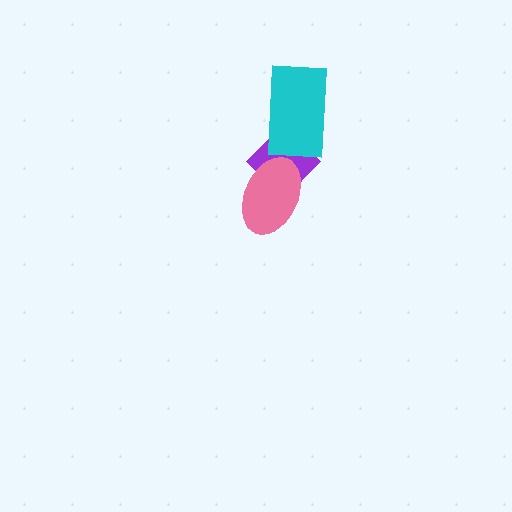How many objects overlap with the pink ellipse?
1 object overlaps with the pink ellipse.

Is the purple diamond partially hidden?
Yes, it is partially covered by another shape.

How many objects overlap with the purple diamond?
2 objects overlap with the purple diamond.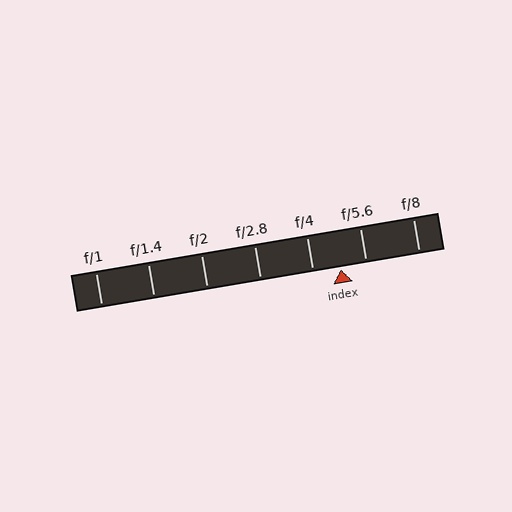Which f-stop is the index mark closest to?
The index mark is closest to f/5.6.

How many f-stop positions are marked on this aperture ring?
There are 7 f-stop positions marked.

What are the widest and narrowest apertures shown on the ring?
The widest aperture shown is f/1 and the narrowest is f/8.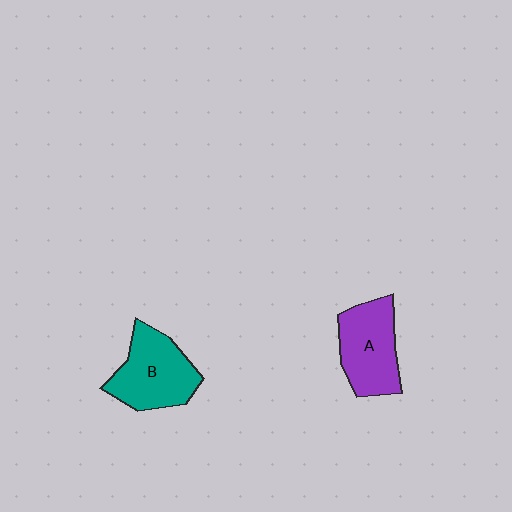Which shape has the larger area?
Shape B (teal).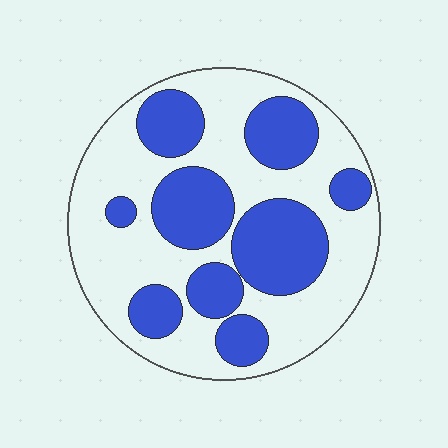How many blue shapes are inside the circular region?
9.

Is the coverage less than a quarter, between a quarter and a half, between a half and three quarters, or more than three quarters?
Between a quarter and a half.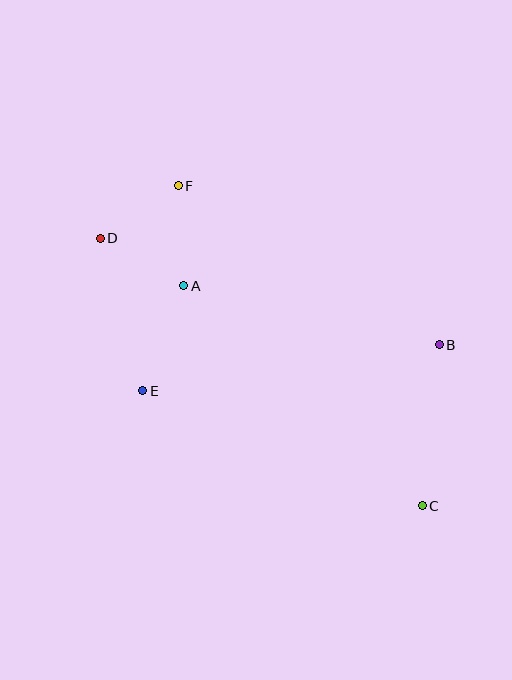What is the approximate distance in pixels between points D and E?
The distance between D and E is approximately 158 pixels.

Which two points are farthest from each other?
Points C and D are farthest from each other.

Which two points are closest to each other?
Points D and F are closest to each other.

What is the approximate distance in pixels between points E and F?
The distance between E and F is approximately 208 pixels.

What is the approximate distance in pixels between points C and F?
The distance between C and F is approximately 402 pixels.